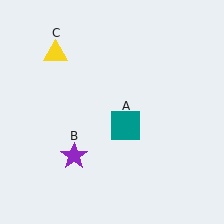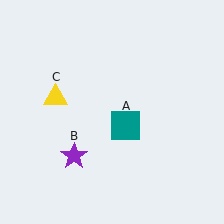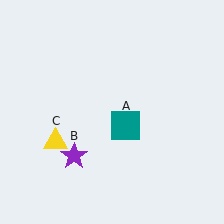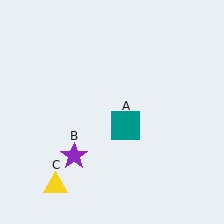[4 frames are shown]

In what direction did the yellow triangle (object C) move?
The yellow triangle (object C) moved down.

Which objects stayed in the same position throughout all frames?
Teal square (object A) and purple star (object B) remained stationary.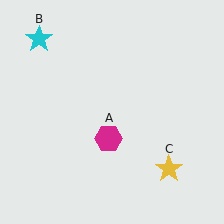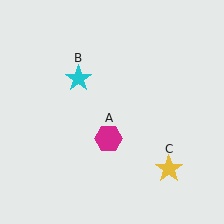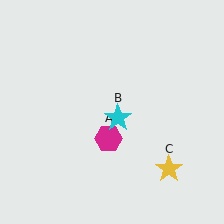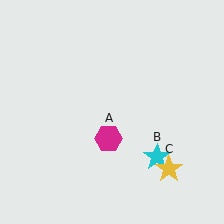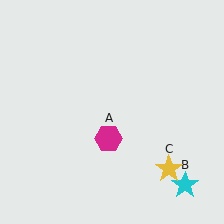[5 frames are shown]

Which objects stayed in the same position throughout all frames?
Magenta hexagon (object A) and yellow star (object C) remained stationary.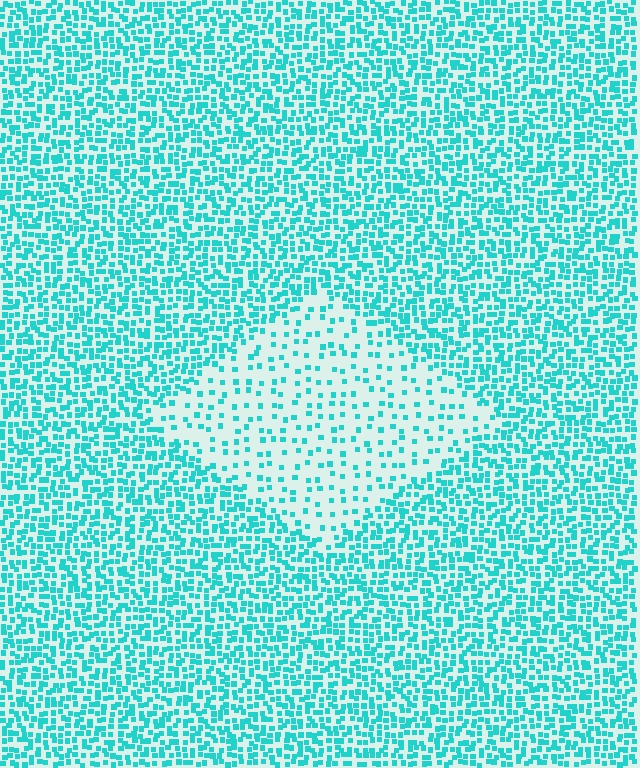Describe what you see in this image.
The image contains small cyan elements arranged at two different densities. A diamond-shaped region is visible where the elements are less densely packed than the surrounding area.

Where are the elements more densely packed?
The elements are more densely packed outside the diamond boundary.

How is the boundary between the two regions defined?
The boundary is defined by a change in element density (approximately 2.8x ratio). All elements are the same color, size, and shape.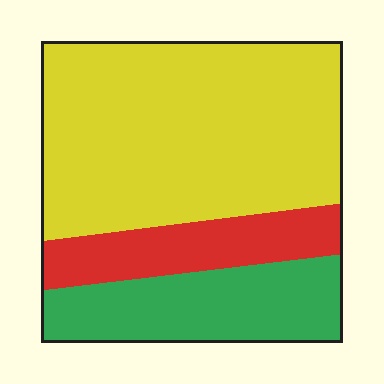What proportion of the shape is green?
Green covers roughly 25% of the shape.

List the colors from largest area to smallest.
From largest to smallest: yellow, green, red.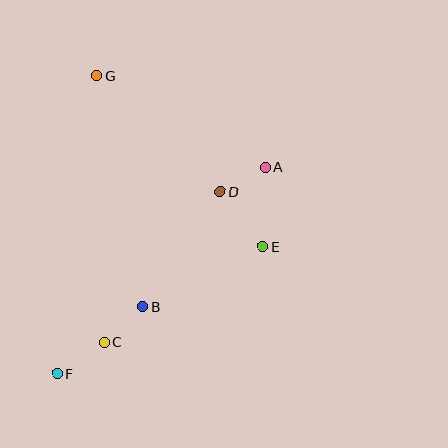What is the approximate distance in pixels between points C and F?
The distance between C and F is approximately 57 pixels.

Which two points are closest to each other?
Points A and D are closest to each other.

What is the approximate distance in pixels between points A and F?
The distance between A and F is approximately 293 pixels.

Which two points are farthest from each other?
Points F and G are farthest from each other.